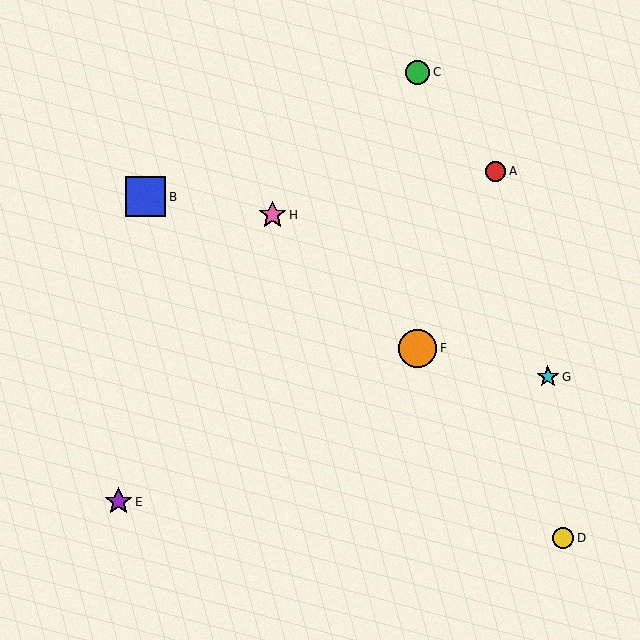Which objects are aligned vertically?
Objects C, F are aligned vertically.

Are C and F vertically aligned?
Yes, both are at x≈418.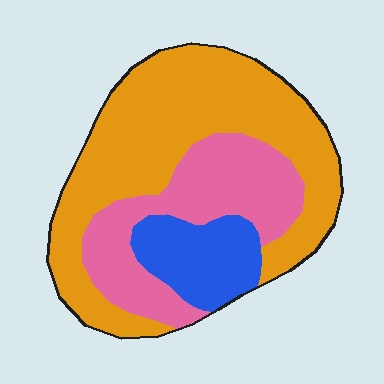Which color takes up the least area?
Blue, at roughly 15%.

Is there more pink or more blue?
Pink.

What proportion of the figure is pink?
Pink covers 29% of the figure.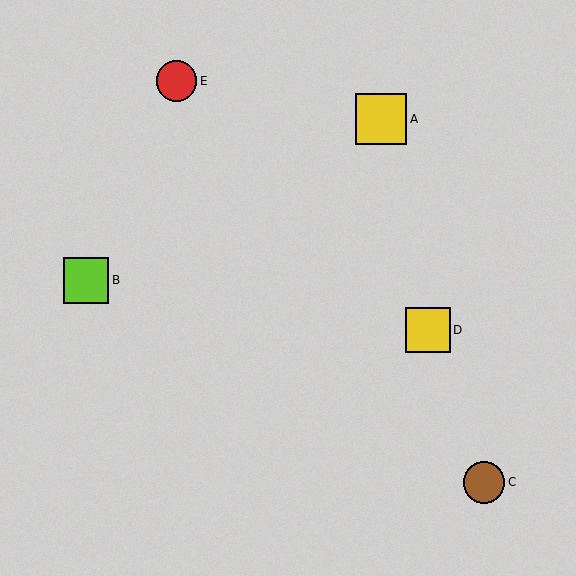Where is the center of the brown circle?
The center of the brown circle is at (484, 482).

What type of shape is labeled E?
Shape E is a red circle.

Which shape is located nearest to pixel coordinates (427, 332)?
The yellow square (labeled D) at (428, 330) is nearest to that location.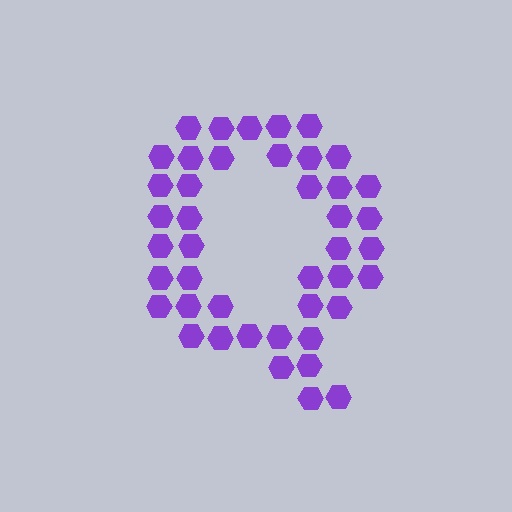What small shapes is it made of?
It is made of small hexagons.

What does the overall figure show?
The overall figure shows the letter Q.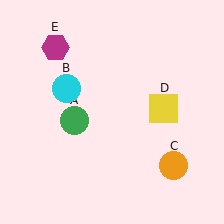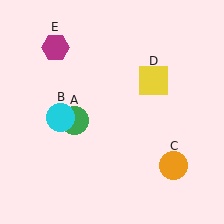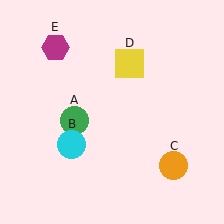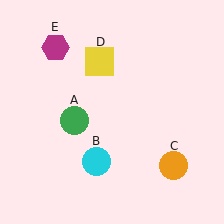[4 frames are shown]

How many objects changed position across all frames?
2 objects changed position: cyan circle (object B), yellow square (object D).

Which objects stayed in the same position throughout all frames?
Green circle (object A) and orange circle (object C) and magenta hexagon (object E) remained stationary.